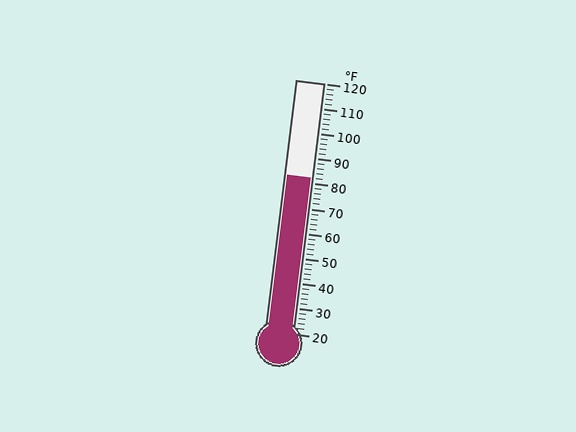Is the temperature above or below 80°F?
The temperature is above 80°F.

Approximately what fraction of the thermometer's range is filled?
The thermometer is filled to approximately 60% of its range.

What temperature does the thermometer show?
The thermometer shows approximately 82°F.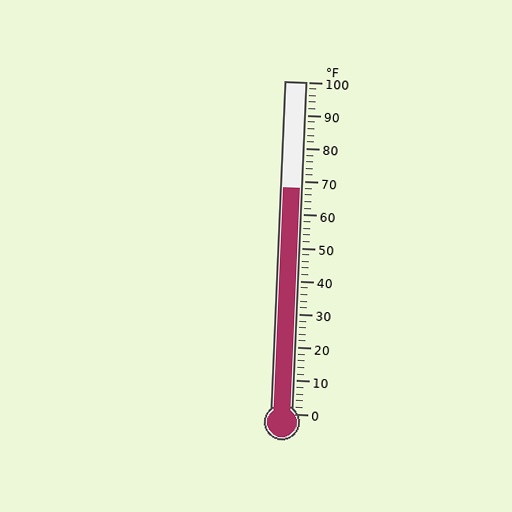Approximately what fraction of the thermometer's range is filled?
The thermometer is filled to approximately 70% of its range.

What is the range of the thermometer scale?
The thermometer scale ranges from 0°F to 100°F.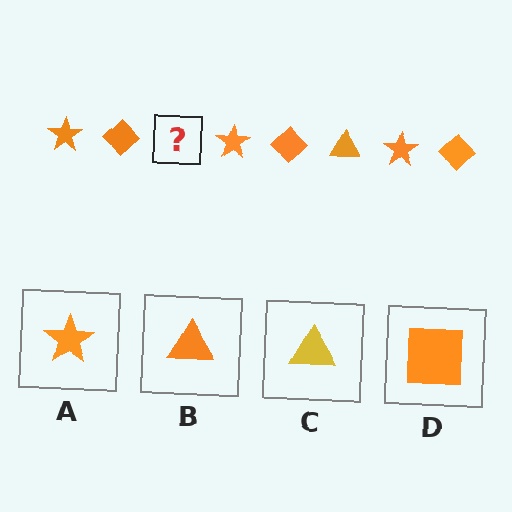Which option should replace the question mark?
Option B.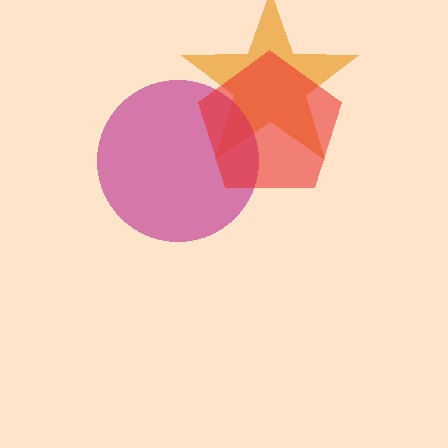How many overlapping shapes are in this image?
There are 3 overlapping shapes in the image.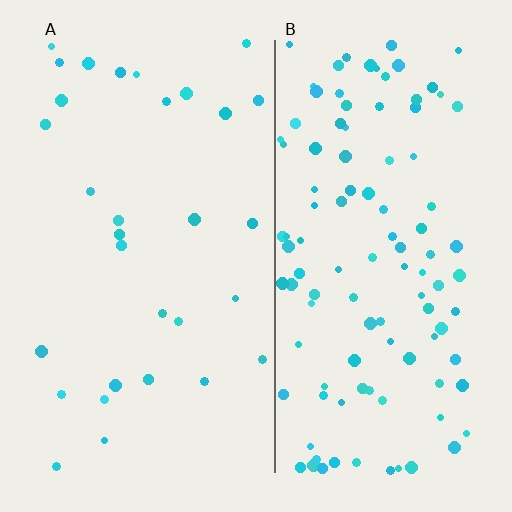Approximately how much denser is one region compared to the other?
Approximately 3.6× — region B over region A.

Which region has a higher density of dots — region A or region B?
B (the right).